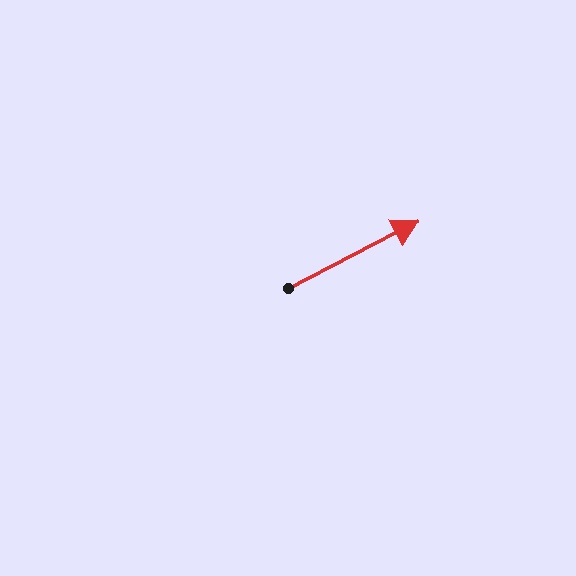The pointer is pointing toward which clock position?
Roughly 2 o'clock.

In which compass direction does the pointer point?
Northeast.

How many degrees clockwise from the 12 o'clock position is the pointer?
Approximately 63 degrees.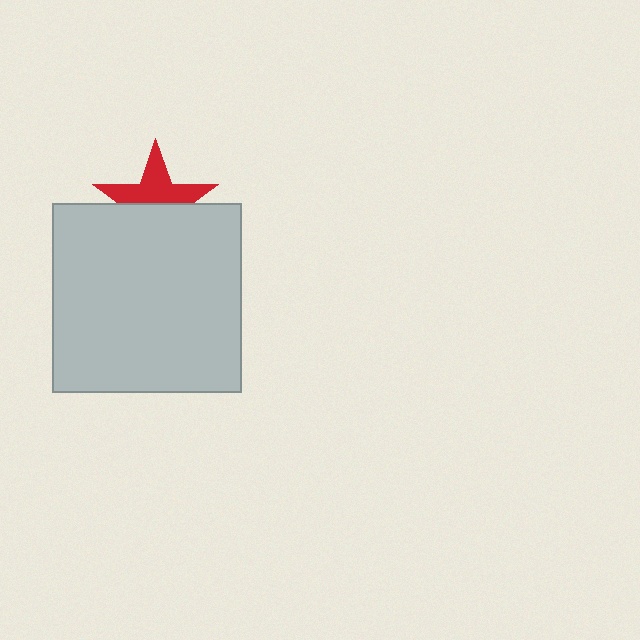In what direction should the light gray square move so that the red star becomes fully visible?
The light gray square should move down. That is the shortest direction to clear the overlap and leave the red star fully visible.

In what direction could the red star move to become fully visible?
The red star could move up. That would shift it out from behind the light gray square entirely.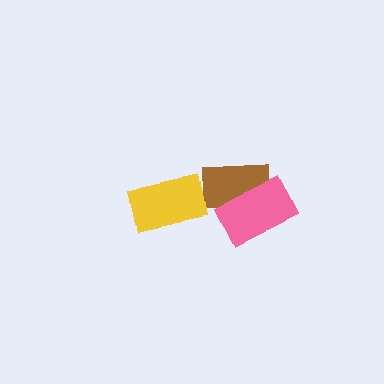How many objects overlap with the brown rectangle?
1 object overlaps with the brown rectangle.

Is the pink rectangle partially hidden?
No, no other shape covers it.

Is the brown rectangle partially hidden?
Yes, it is partially covered by another shape.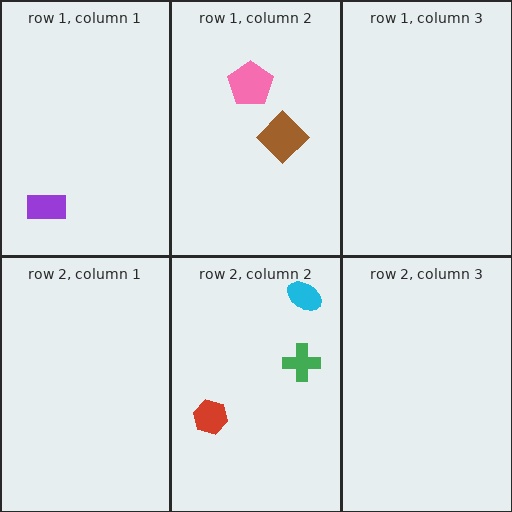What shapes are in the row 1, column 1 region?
The purple rectangle.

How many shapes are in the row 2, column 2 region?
3.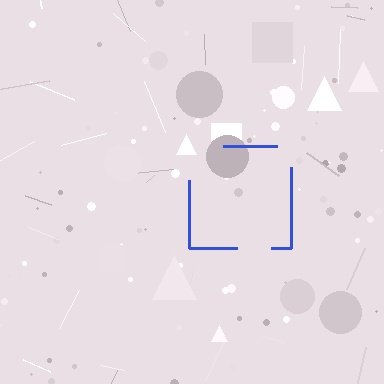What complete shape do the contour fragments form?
The contour fragments form a square.